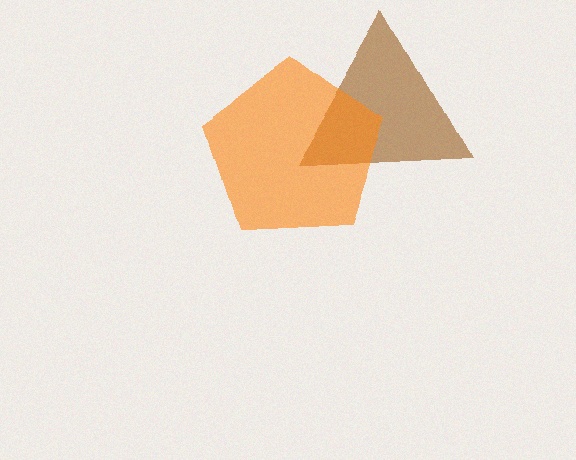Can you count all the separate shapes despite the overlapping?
Yes, there are 2 separate shapes.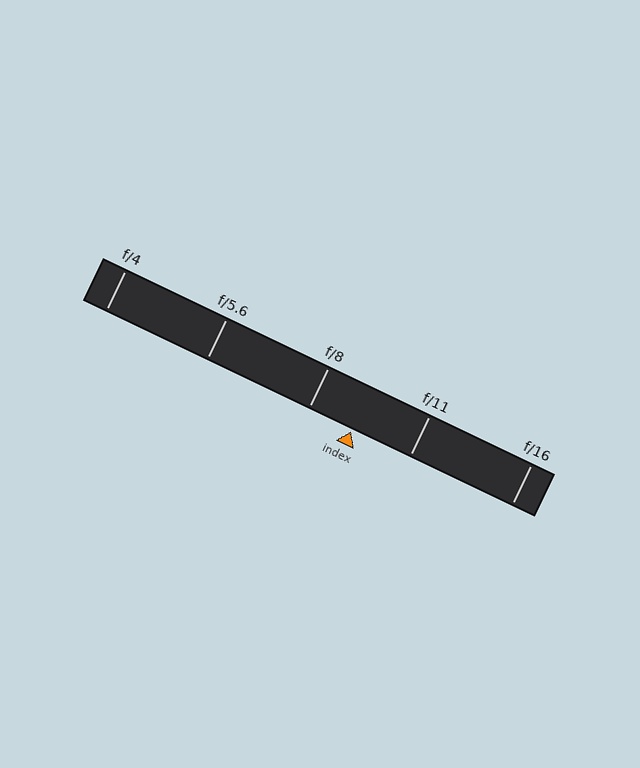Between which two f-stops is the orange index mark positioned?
The index mark is between f/8 and f/11.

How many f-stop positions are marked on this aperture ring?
There are 5 f-stop positions marked.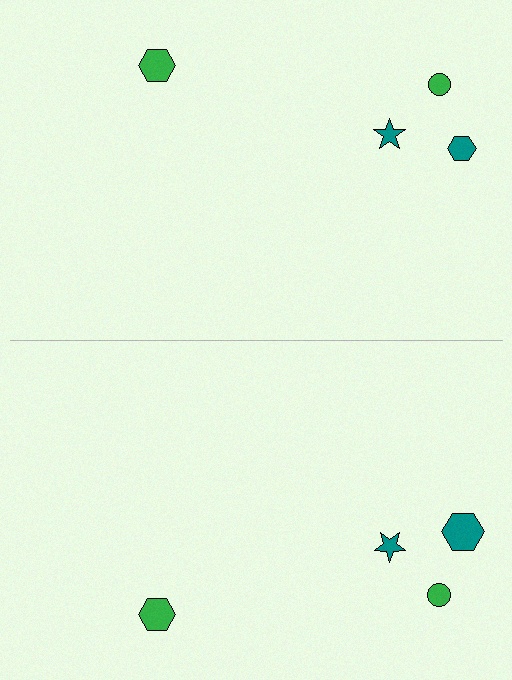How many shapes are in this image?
There are 8 shapes in this image.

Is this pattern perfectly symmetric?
No, the pattern is not perfectly symmetric. The teal hexagon on the bottom side has a different size than its mirror counterpart.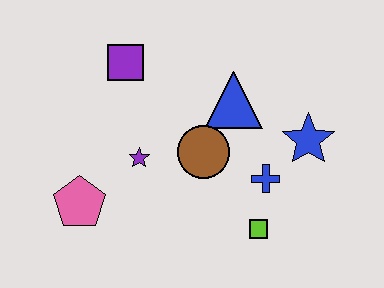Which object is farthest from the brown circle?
The pink pentagon is farthest from the brown circle.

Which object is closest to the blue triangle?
The brown circle is closest to the blue triangle.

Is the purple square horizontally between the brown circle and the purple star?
No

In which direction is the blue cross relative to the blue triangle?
The blue cross is below the blue triangle.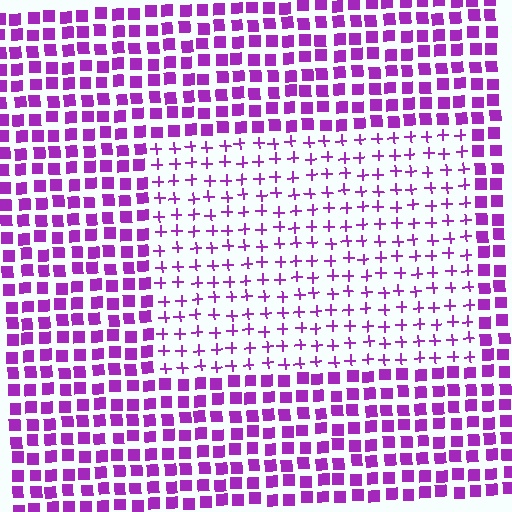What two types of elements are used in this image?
The image uses plus signs inside the rectangle region and squares outside it.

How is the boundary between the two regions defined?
The boundary is defined by a change in element shape: plus signs inside vs. squares outside. All elements share the same color and spacing.